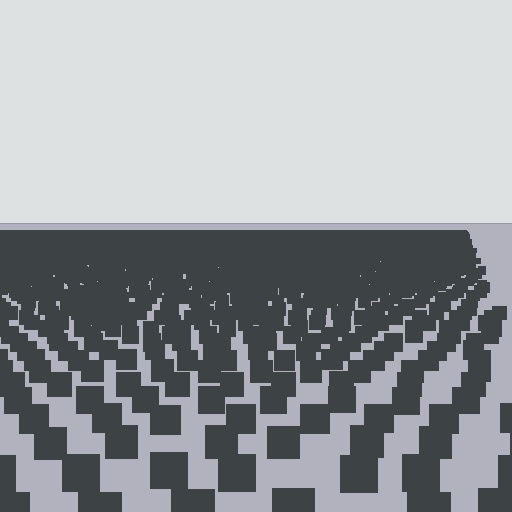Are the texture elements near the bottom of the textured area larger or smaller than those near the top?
Larger. Near the bottom, elements are closer to the viewer and appear at a bigger on-screen size.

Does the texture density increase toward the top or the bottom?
Density increases toward the top.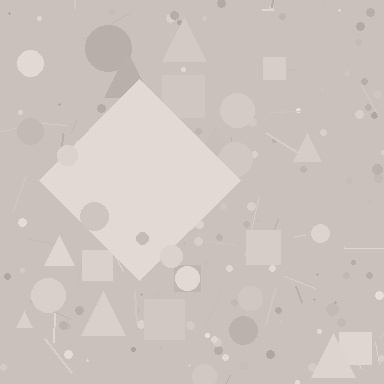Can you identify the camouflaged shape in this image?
The camouflaged shape is a diamond.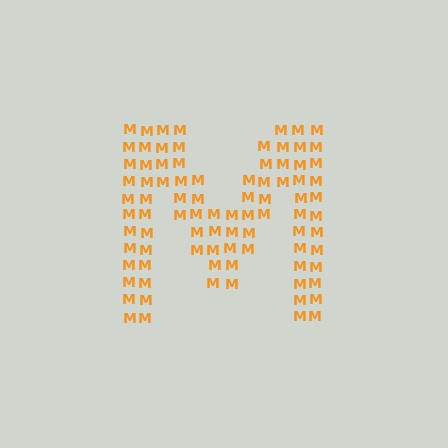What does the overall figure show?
The overall figure shows the letter M.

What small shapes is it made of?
It is made of small letter M's.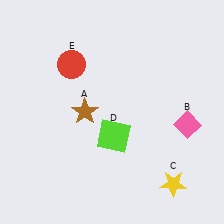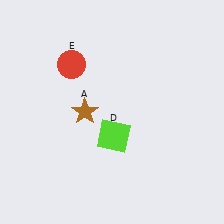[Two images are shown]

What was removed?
The yellow star (C), the pink diamond (B) were removed in Image 2.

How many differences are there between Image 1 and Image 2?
There are 2 differences between the two images.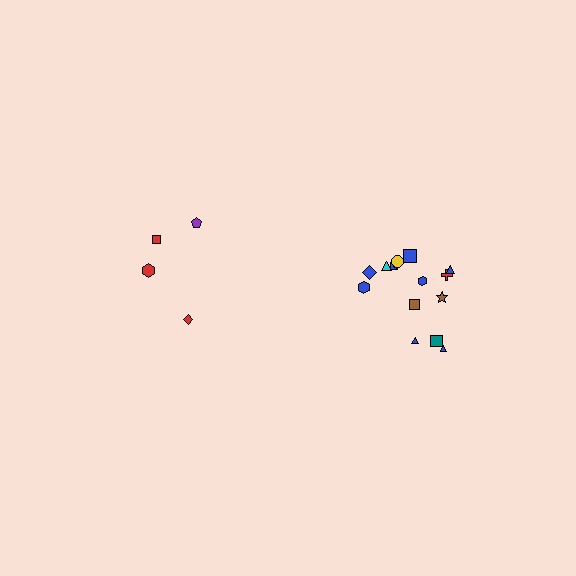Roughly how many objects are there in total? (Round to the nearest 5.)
Roughly 20 objects in total.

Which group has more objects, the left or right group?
The right group.